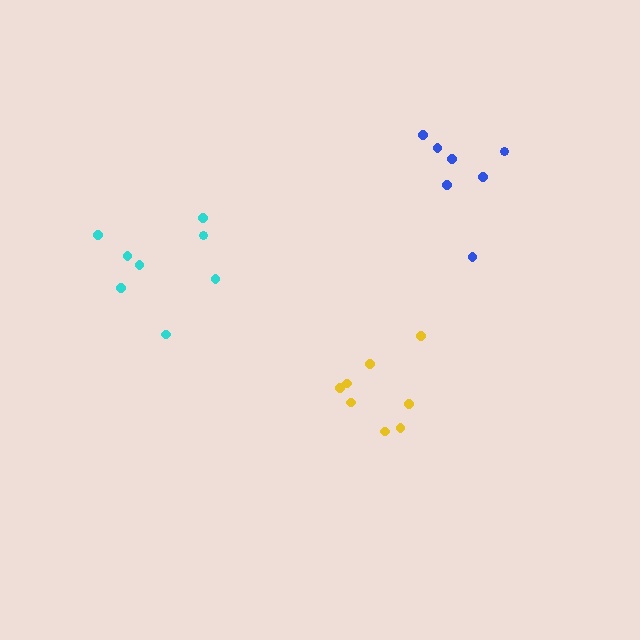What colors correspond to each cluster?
The clusters are colored: blue, yellow, cyan.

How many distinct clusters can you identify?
There are 3 distinct clusters.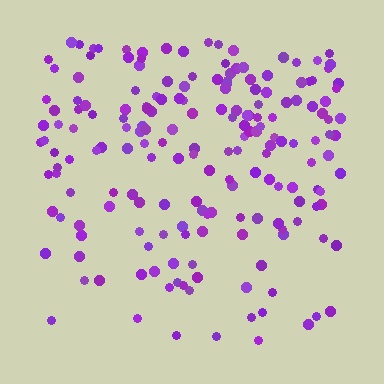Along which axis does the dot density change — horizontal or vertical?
Vertical.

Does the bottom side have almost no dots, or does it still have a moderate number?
Still a moderate number, just noticeably fewer than the top.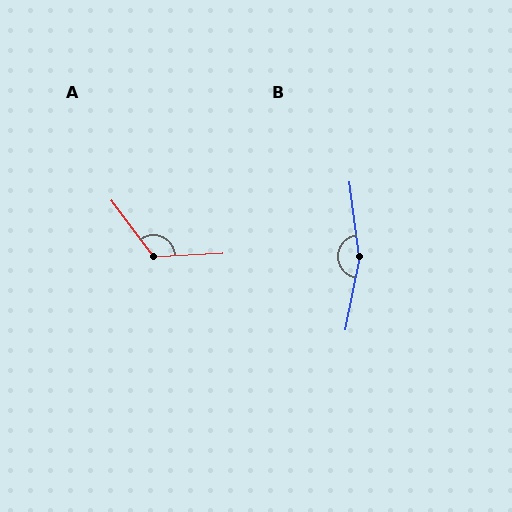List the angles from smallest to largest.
A (124°), B (162°).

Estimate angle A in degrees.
Approximately 124 degrees.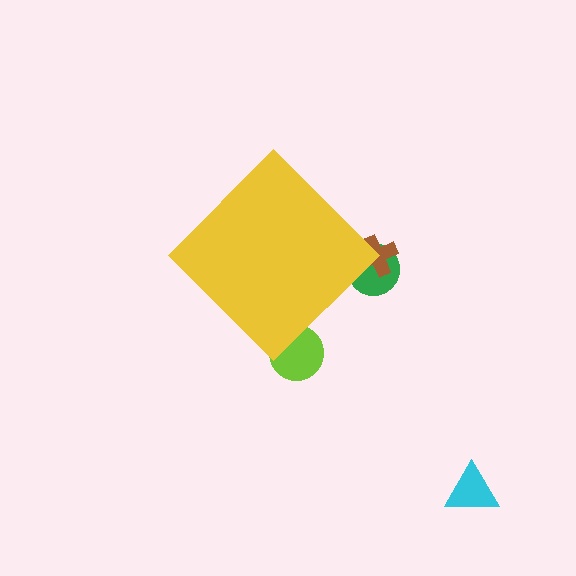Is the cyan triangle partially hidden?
No, the cyan triangle is fully visible.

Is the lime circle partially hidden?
Yes, the lime circle is partially hidden behind the yellow diamond.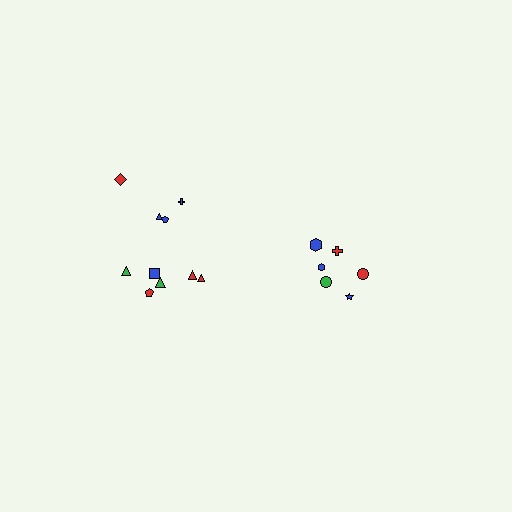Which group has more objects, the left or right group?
The left group.